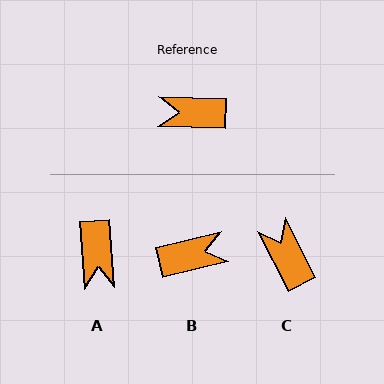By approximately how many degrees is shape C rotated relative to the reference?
Approximately 61 degrees clockwise.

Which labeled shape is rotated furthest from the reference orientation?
B, about 164 degrees away.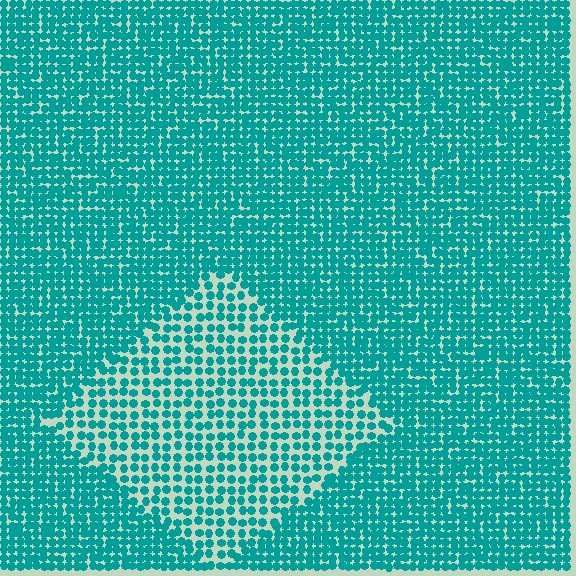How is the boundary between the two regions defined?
The boundary is defined by a change in element density (approximately 1.8x ratio). All elements are the same color, size, and shape.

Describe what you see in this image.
The image contains small teal elements arranged at two different densities. A diamond-shaped region is visible where the elements are less densely packed than the surrounding area.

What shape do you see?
I see a diamond.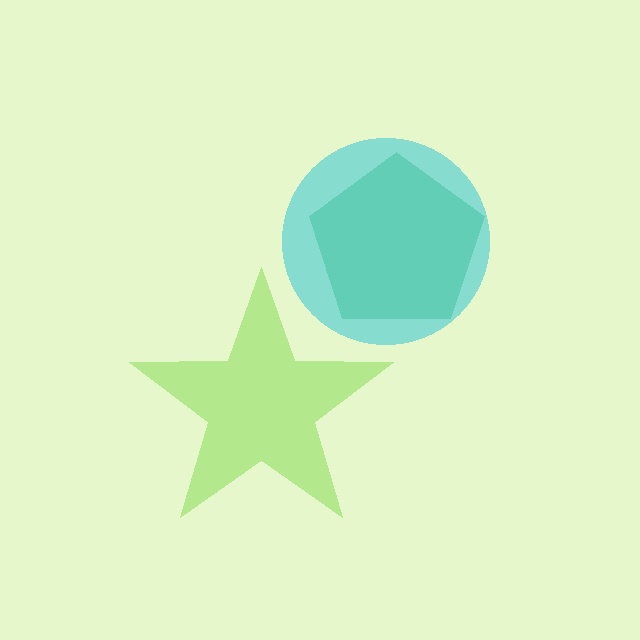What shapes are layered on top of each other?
The layered shapes are: a lime star, a green pentagon, a cyan circle.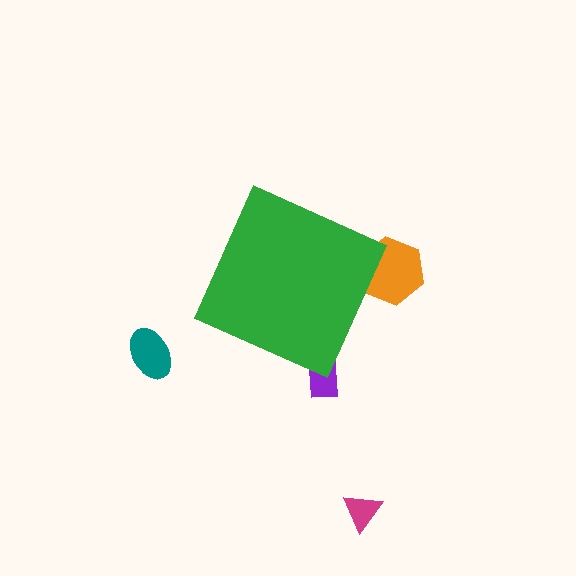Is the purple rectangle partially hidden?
Yes, the purple rectangle is partially hidden behind the green diamond.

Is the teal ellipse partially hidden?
No, the teal ellipse is fully visible.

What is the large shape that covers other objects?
A green diamond.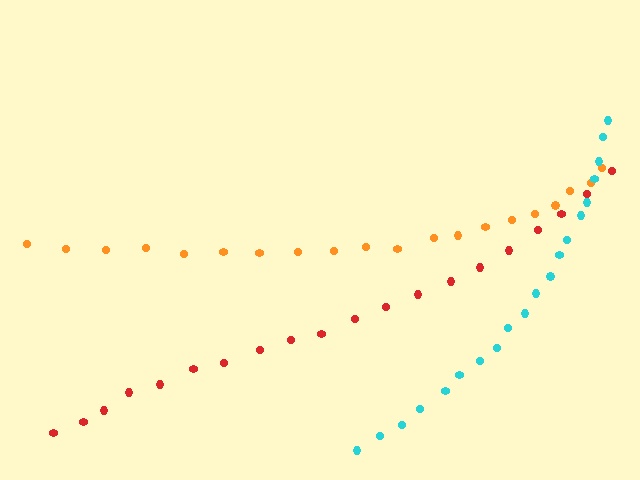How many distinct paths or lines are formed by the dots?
There are 3 distinct paths.